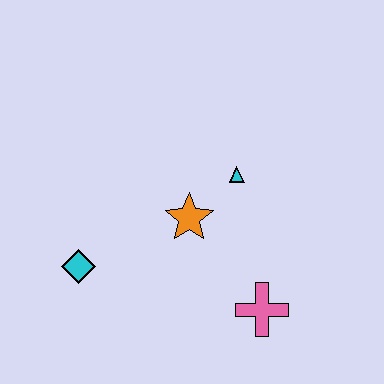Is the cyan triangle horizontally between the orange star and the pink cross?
Yes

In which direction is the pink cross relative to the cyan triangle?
The pink cross is below the cyan triangle.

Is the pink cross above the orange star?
No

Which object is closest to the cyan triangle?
The orange star is closest to the cyan triangle.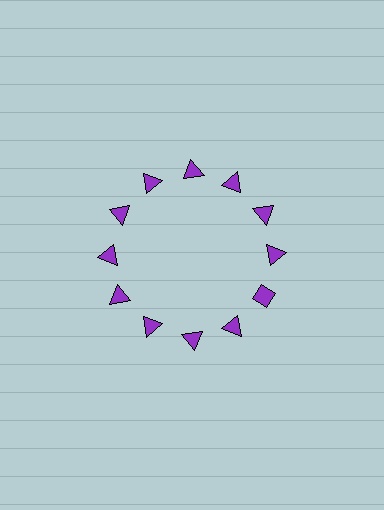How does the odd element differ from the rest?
It has a different shape: diamond instead of triangle.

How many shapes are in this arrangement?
There are 12 shapes arranged in a ring pattern.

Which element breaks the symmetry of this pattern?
The purple diamond at roughly the 4 o'clock position breaks the symmetry. All other shapes are purple triangles.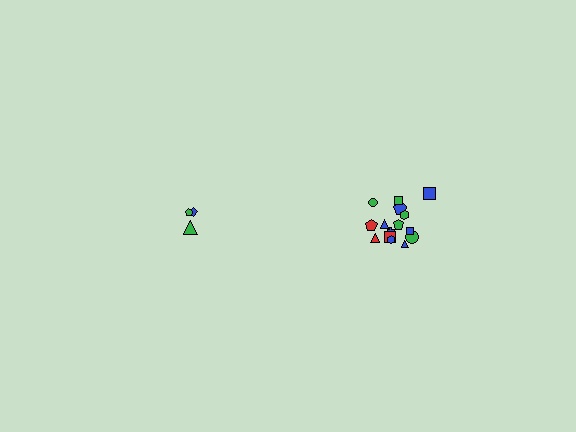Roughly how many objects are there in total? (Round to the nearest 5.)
Roughly 20 objects in total.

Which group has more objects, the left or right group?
The right group.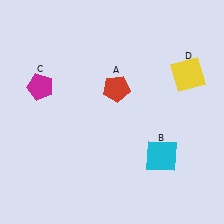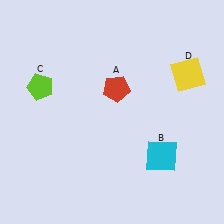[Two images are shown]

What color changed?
The pentagon (C) changed from magenta in Image 1 to lime in Image 2.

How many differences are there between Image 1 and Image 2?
There is 1 difference between the two images.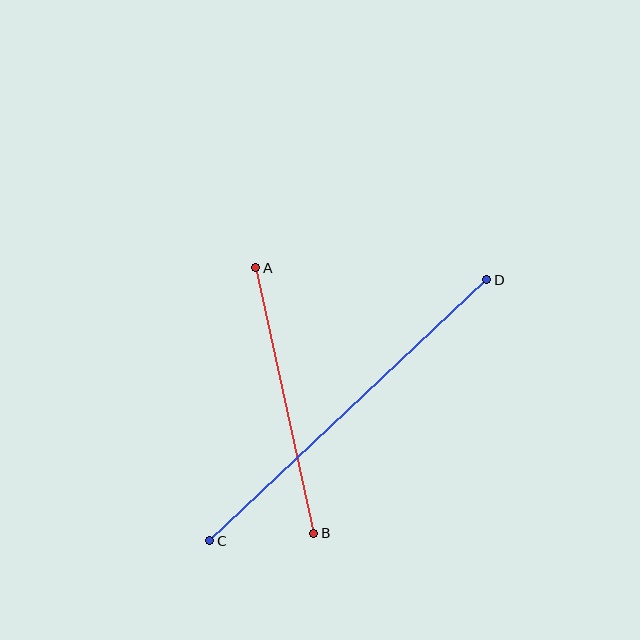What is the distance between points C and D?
The distance is approximately 381 pixels.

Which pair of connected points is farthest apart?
Points C and D are farthest apart.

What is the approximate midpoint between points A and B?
The midpoint is at approximately (285, 401) pixels.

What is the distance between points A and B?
The distance is approximately 272 pixels.